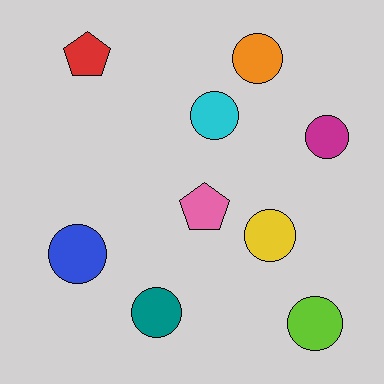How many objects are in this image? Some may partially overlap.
There are 9 objects.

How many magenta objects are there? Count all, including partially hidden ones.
There is 1 magenta object.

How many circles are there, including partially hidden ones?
There are 7 circles.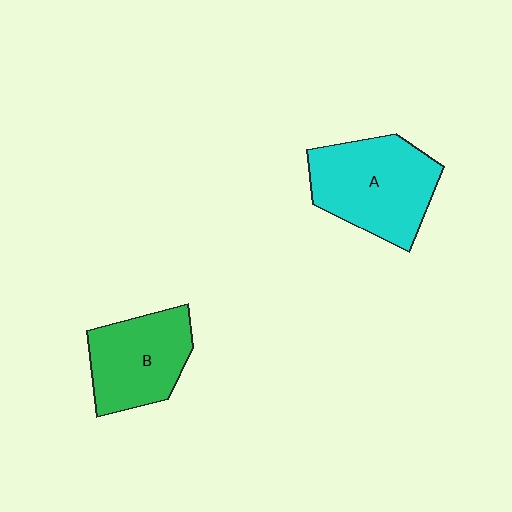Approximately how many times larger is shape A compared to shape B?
Approximately 1.2 times.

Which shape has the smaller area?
Shape B (green).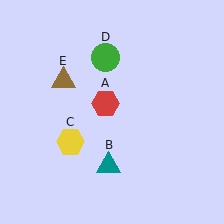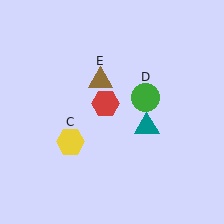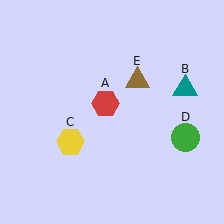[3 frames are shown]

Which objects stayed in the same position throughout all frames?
Red hexagon (object A) and yellow hexagon (object C) remained stationary.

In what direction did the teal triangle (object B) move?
The teal triangle (object B) moved up and to the right.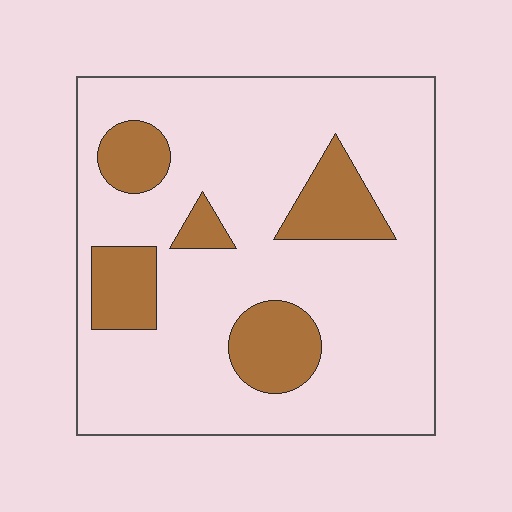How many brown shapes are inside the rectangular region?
5.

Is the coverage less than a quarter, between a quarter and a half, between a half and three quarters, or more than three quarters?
Less than a quarter.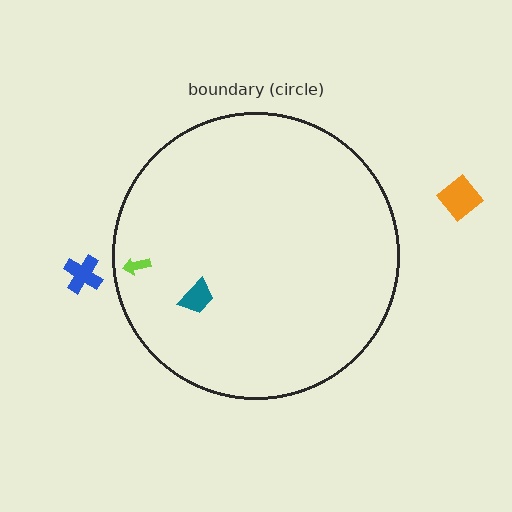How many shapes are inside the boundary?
2 inside, 2 outside.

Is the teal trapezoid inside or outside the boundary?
Inside.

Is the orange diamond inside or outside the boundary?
Outside.